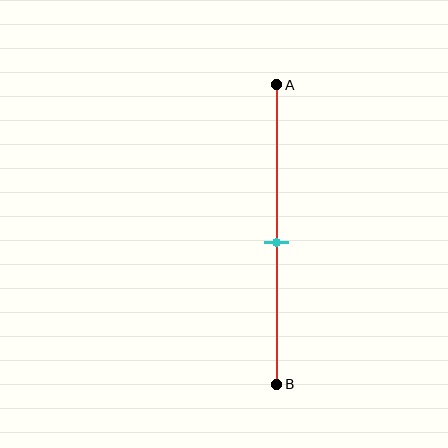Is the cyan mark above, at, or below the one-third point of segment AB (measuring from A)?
The cyan mark is below the one-third point of segment AB.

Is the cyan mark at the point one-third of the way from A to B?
No, the mark is at about 55% from A, not at the 33% one-third point.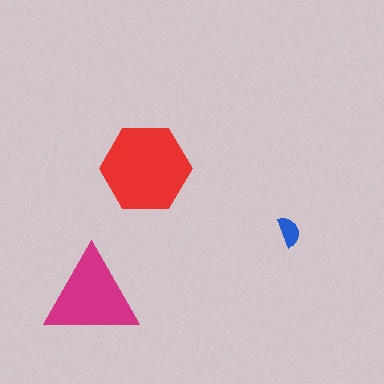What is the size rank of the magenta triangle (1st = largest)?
2nd.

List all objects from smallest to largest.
The blue semicircle, the magenta triangle, the red hexagon.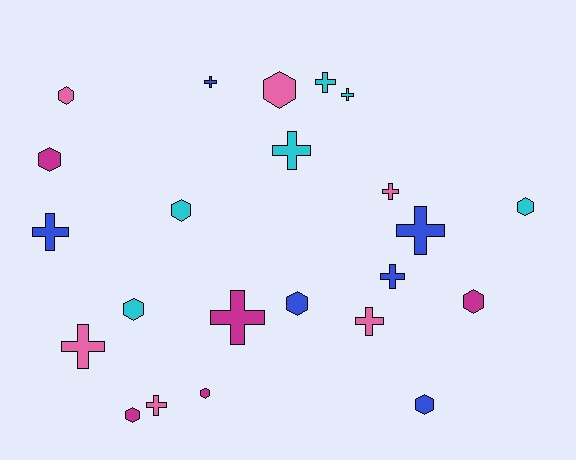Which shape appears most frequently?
Cross, with 12 objects.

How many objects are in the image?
There are 23 objects.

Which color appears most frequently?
Pink, with 6 objects.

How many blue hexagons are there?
There are 2 blue hexagons.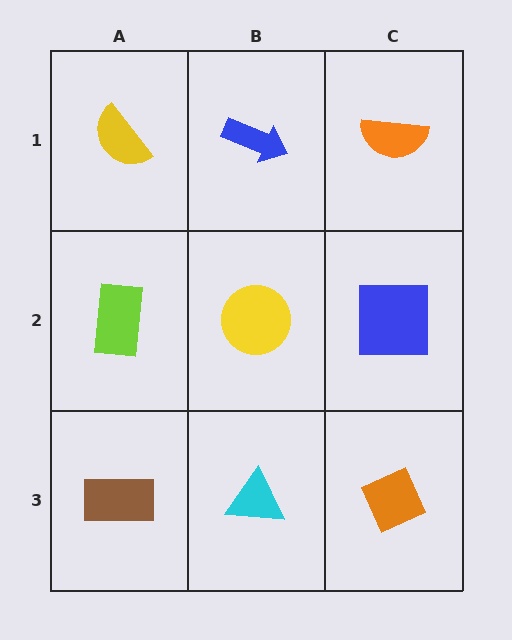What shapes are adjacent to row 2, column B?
A blue arrow (row 1, column B), a cyan triangle (row 3, column B), a lime rectangle (row 2, column A), a blue square (row 2, column C).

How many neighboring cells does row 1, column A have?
2.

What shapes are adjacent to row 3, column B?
A yellow circle (row 2, column B), a brown rectangle (row 3, column A), an orange diamond (row 3, column C).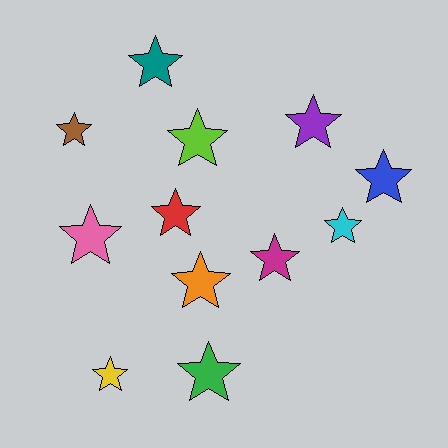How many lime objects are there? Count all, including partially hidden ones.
There is 1 lime object.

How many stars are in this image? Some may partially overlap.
There are 12 stars.